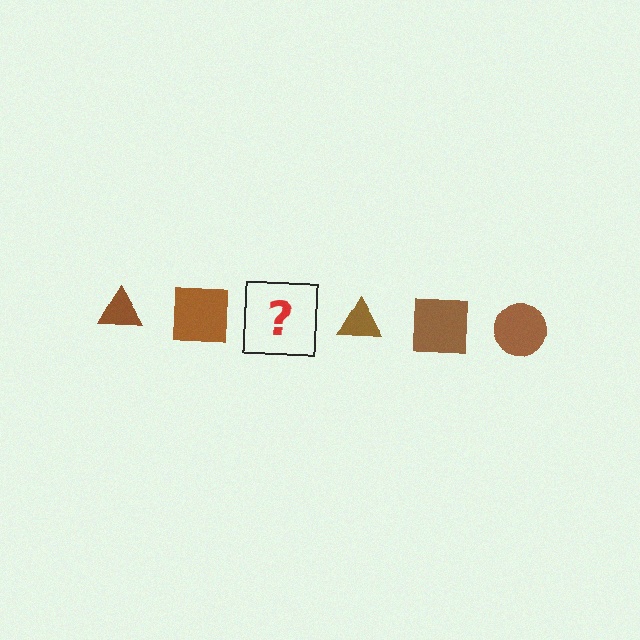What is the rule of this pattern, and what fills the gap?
The rule is that the pattern cycles through triangle, square, circle shapes in brown. The gap should be filled with a brown circle.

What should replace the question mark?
The question mark should be replaced with a brown circle.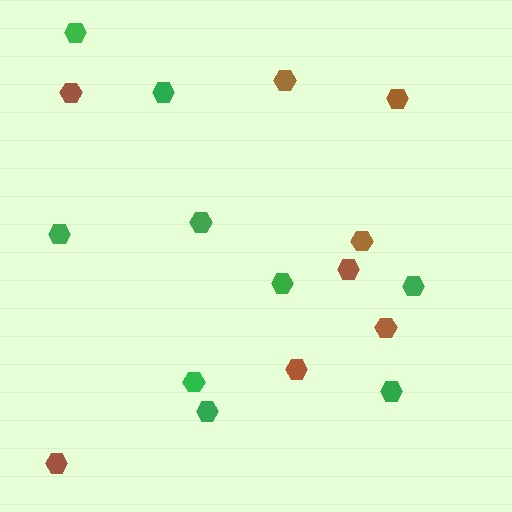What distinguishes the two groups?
There are 2 groups: one group of green hexagons (9) and one group of brown hexagons (8).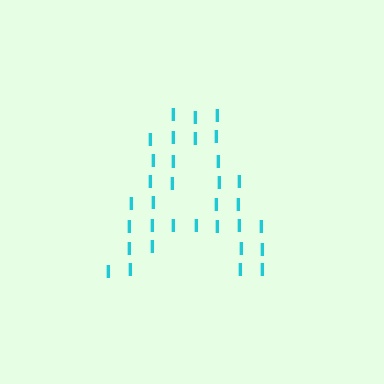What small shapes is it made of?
It is made of small letter I's.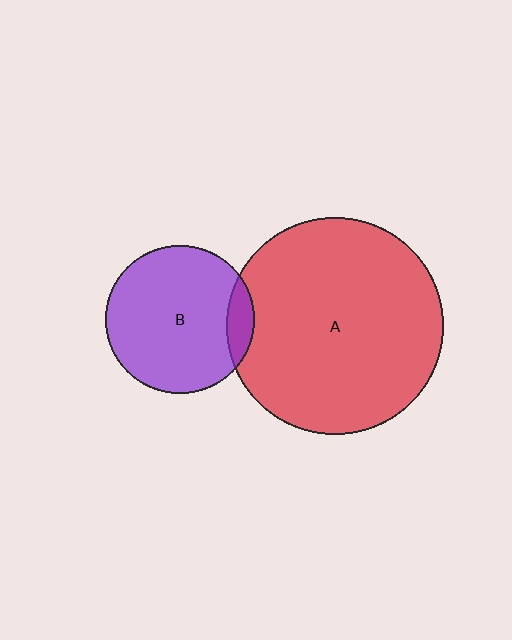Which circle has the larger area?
Circle A (red).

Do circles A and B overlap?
Yes.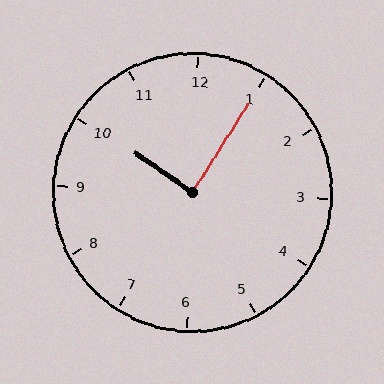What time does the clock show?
10:05.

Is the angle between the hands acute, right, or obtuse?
It is right.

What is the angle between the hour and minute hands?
Approximately 88 degrees.